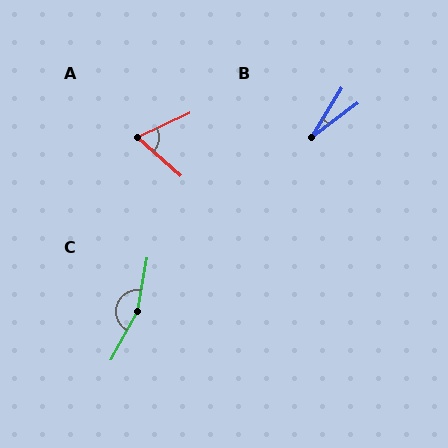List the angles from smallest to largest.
B (22°), A (66°), C (162°).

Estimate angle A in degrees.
Approximately 66 degrees.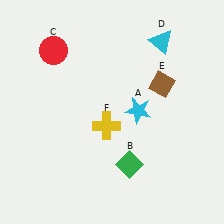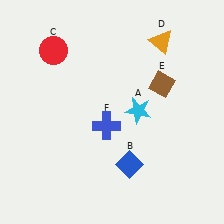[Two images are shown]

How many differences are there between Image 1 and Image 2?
There are 3 differences between the two images.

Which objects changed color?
B changed from green to blue. D changed from cyan to orange. F changed from yellow to blue.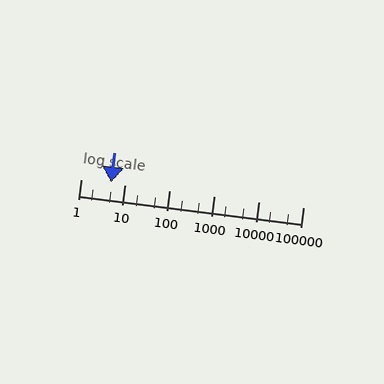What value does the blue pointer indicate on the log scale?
The pointer indicates approximately 4.8.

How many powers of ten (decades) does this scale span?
The scale spans 5 decades, from 1 to 100000.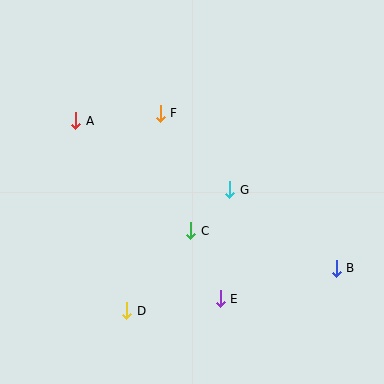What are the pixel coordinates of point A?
Point A is at (76, 121).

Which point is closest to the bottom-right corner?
Point B is closest to the bottom-right corner.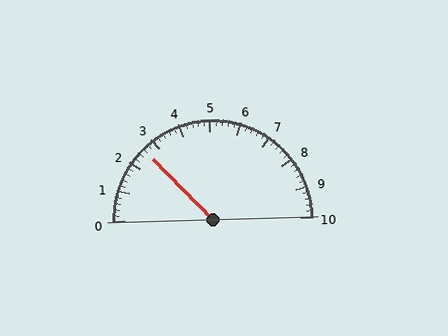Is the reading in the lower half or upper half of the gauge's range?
The reading is in the lower half of the range (0 to 10).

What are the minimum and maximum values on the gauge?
The gauge ranges from 0 to 10.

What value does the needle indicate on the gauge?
The needle indicates approximately 2.6.